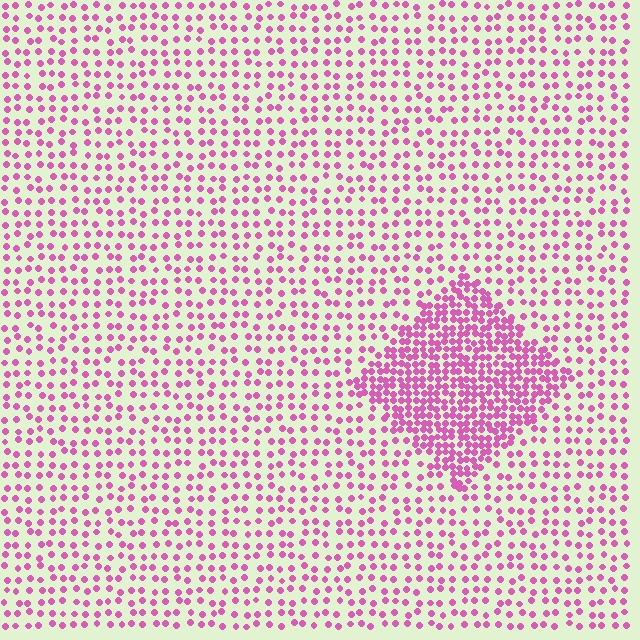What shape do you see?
I see a diamond.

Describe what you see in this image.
The image contains small pink elements arranged at two different densities. A diamond-shaped region is visible where the elements are more densely packed than the surrounding area.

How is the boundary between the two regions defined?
The boundary is defined by a change in element density (approximately 2.4x ratio). All elements are the same color, size, and shape.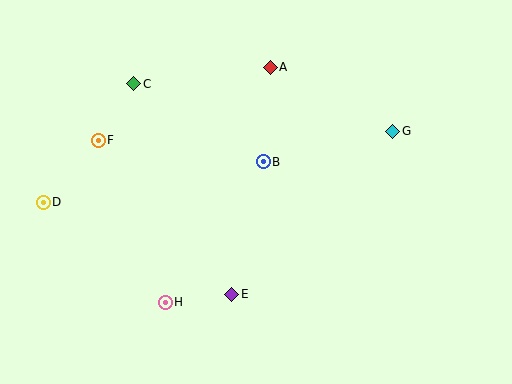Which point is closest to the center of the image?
Point B at (263, 162) is closest to the center.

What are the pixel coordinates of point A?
Point A is at (270, 67).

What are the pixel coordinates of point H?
Point H is at (165, 302).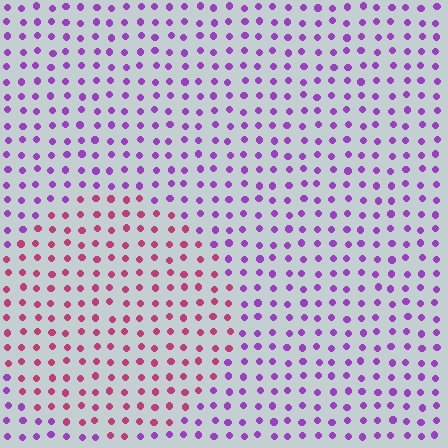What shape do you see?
I see a circle.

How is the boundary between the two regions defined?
The boundary is defined purely by a slight shift in hue (about 49 degrees). Spacing, size, and orientation are identical on both sides.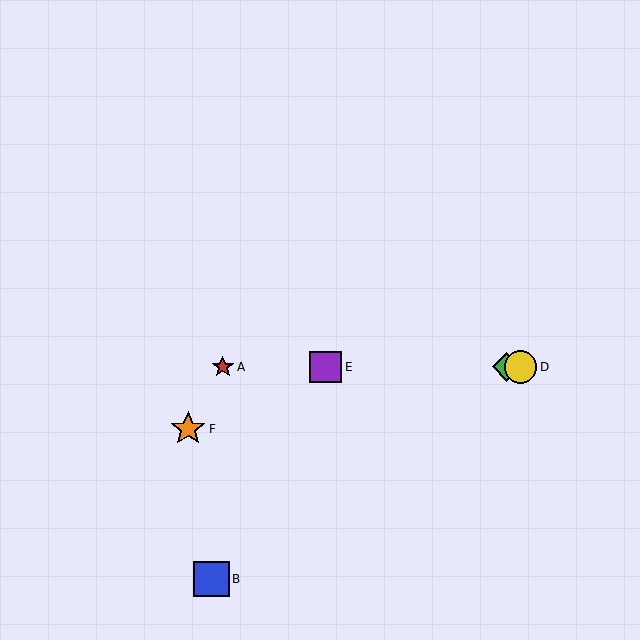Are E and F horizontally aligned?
No, E is at y≈367 and F is at y≈429.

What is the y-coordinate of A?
Object A is at y≈367.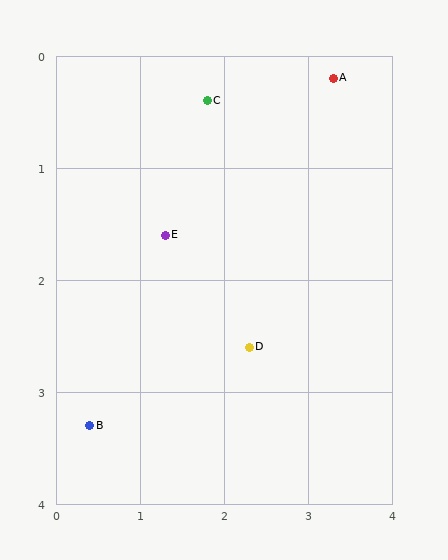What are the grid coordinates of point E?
Point E is at approximately (1.3, 1.6).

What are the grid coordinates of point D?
Point D is at approximately (2.3, 2.6).